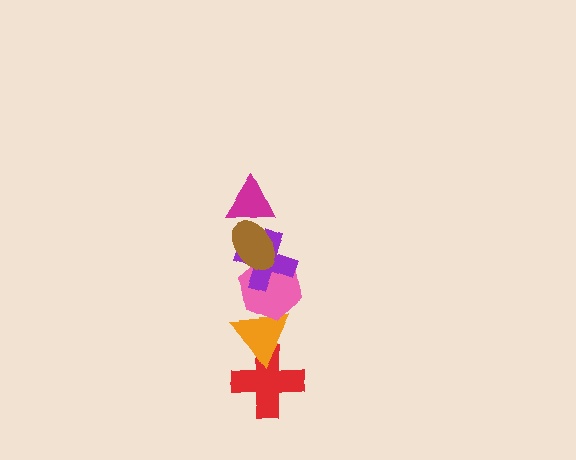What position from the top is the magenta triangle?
The magenta triangle is 1st from the top.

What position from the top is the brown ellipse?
The brown ellipse is 2nd from the top.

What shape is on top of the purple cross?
The brown ellipse is on top of the purple cross.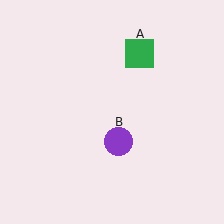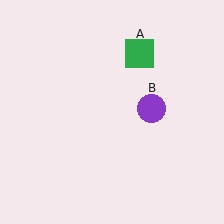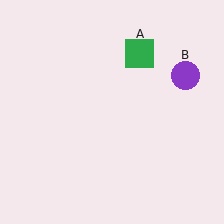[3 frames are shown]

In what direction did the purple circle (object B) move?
The purple circle (object B) moved up and to the right.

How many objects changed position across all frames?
1 object changed position: purple circle (object B).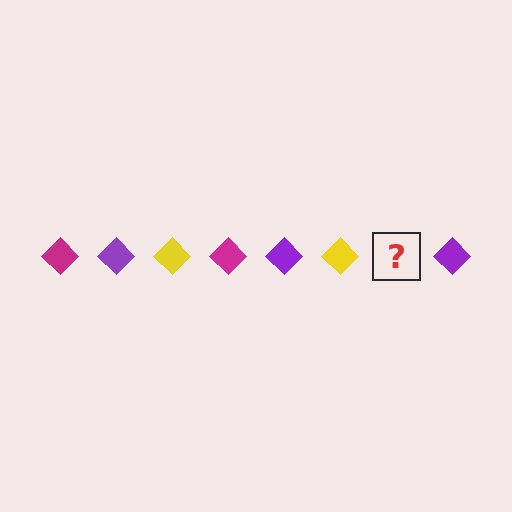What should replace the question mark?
The question mark should be replaced with a magenta diamond.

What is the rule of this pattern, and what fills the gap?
The rule is that the pattern cycles through magenta, purple, yellow diamonds. The gap should be filled with a magenta diamond.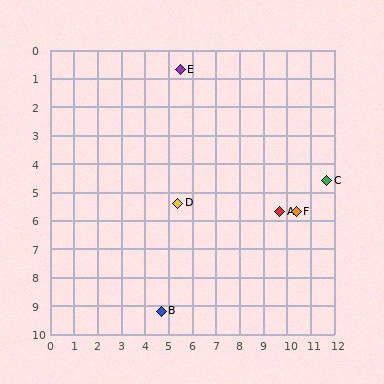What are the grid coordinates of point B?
Point B is at approximately (4.7, 9.2).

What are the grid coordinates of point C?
Point C is at approximately (11.7, 4.6).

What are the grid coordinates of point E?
Point E is at approximately (5.5, 0.7).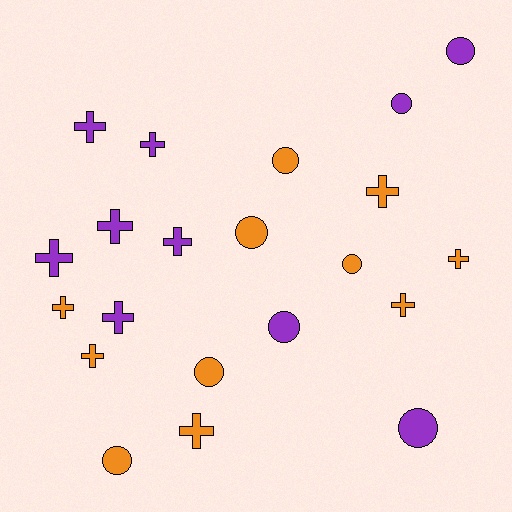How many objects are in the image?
There are 21 objects.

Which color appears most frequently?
Orange, with 11 objects.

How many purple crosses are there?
There are 6 purple crosses.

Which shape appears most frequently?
Cross, with 12 objects.